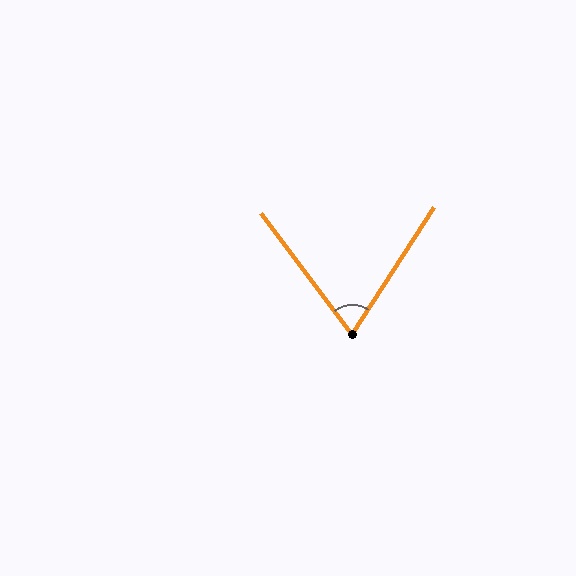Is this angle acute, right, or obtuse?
It is acute.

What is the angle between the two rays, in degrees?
Approximately 70 degrees.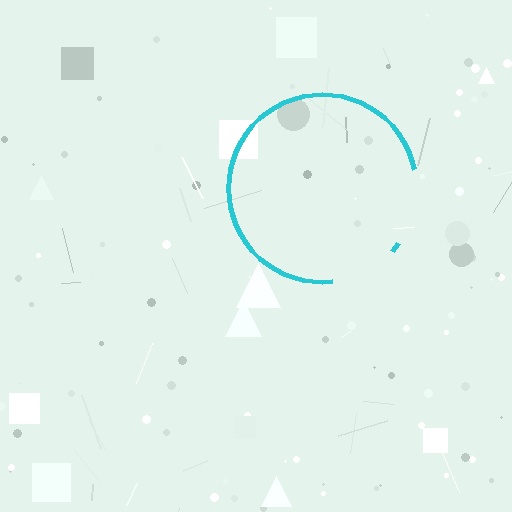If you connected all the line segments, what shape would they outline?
They would outline a circle.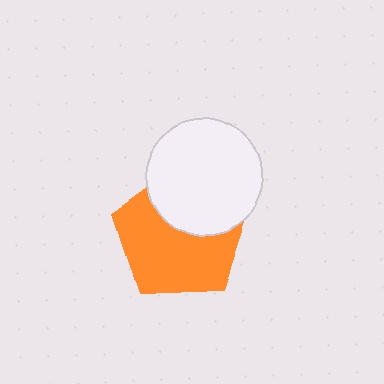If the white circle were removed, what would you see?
You would see the complete orange pentagon.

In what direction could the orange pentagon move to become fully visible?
The orange pentagon could move down. That would shift it out from behind the white circle entirely.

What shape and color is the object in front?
The object in front is a white circle.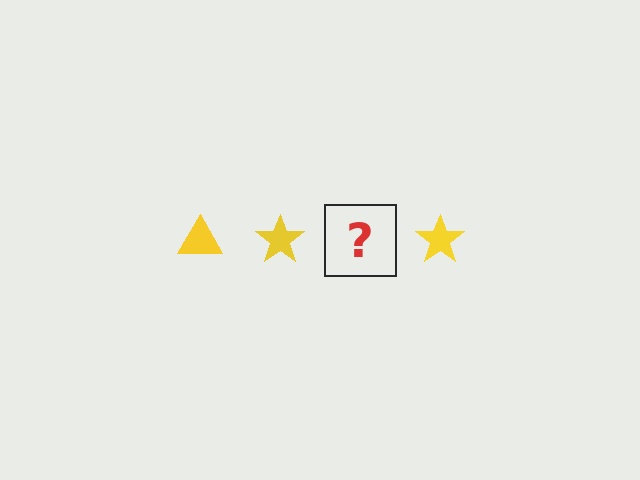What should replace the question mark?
The question mark should be replaced with a yellow triangle.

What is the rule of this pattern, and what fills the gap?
The rule is that the pattern cycles through triangle, star shapes in yellow. The gap should be filled with a yellow triangle.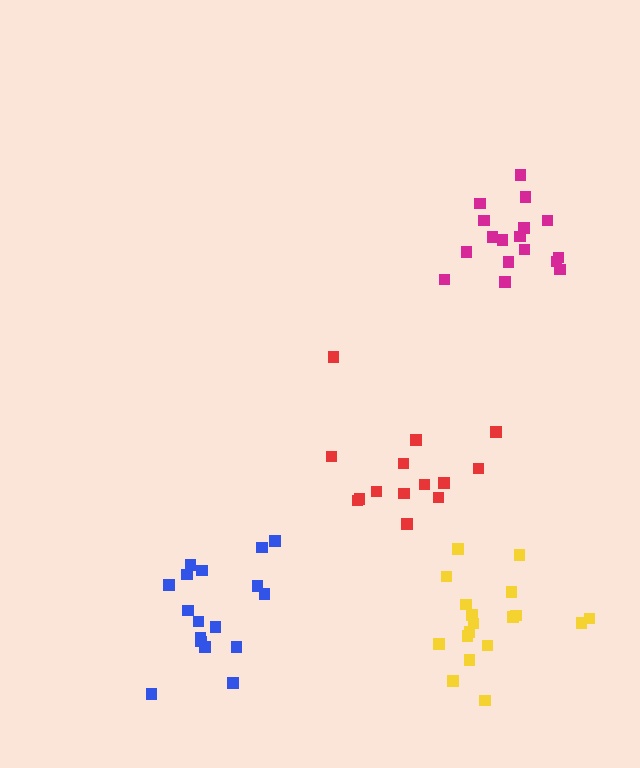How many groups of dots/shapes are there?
There are 4 groups.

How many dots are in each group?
Group 1: 17 dots, Group 2: 17 dots, Group 3: 18 dots, Group 4: 14 dots (66 total).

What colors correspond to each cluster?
The clusters are colored: blue, magenta, yellow, red.